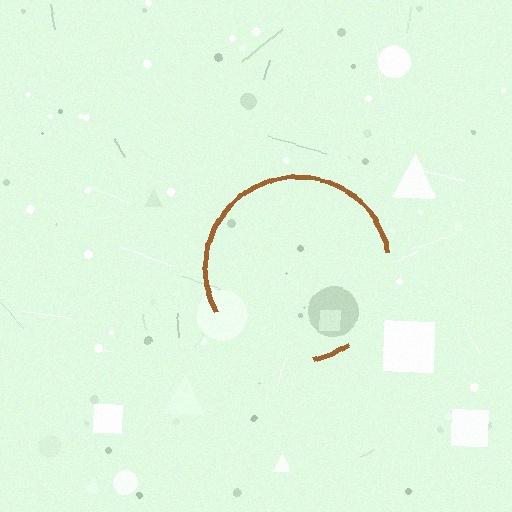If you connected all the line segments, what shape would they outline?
They would outline a circle.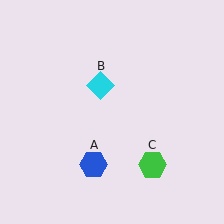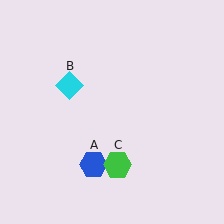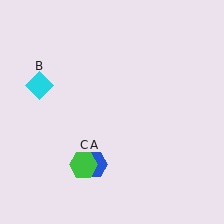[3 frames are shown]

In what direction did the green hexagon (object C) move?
The green hexagon (object C) moved left.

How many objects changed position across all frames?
2 objects changed position: cyan diamond (object B), green hexagon (object C).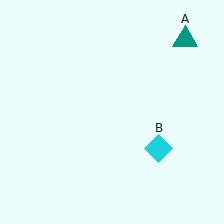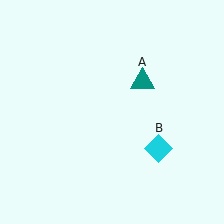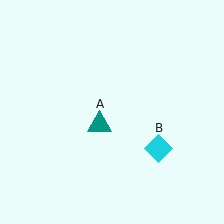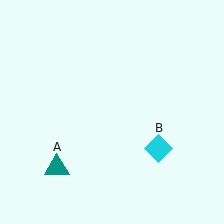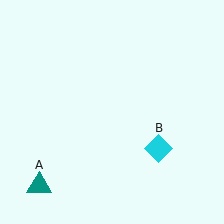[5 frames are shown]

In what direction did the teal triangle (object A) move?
The teal triangle (object A) moved down and to the left.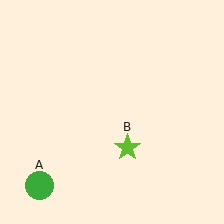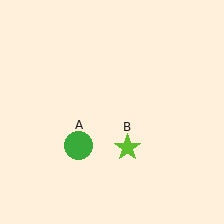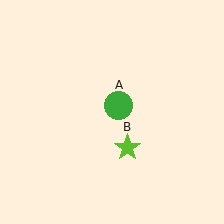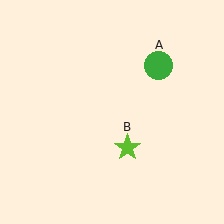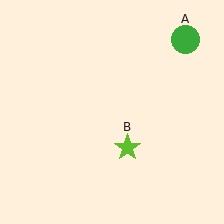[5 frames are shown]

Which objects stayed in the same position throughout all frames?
Lime star (object B) remained stationary.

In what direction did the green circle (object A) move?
The green circle (object A) moved up and to the right.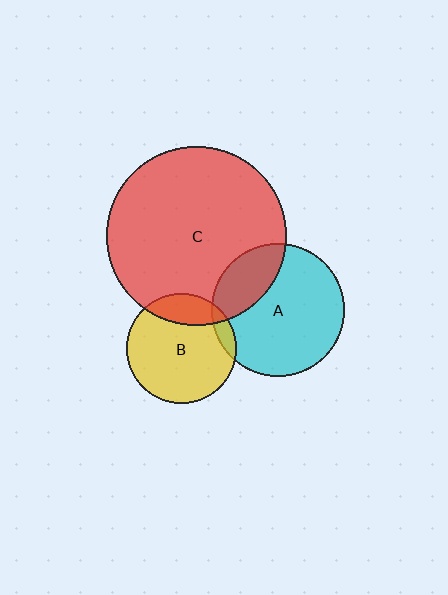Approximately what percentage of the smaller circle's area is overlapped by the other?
Approximately 25%.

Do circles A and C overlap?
Yes.